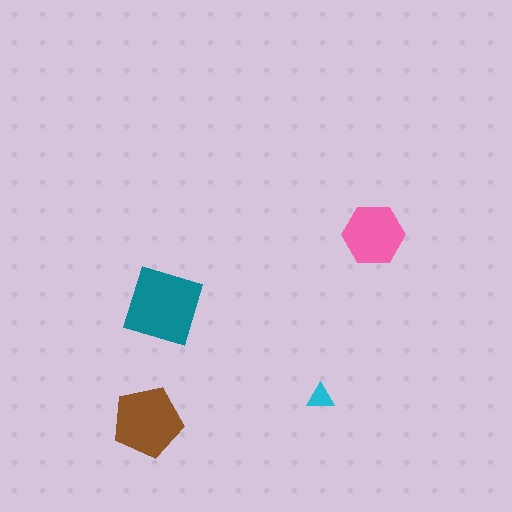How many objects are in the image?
There are 4 objects in the image.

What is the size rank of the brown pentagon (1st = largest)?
2nd.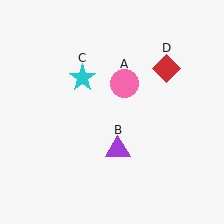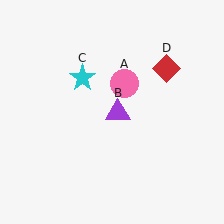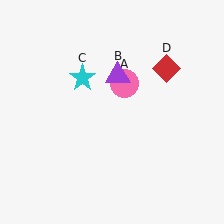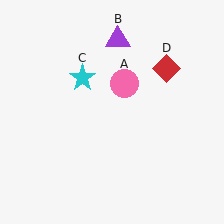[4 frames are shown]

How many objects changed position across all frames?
1 object changed position: purple triangle (object B).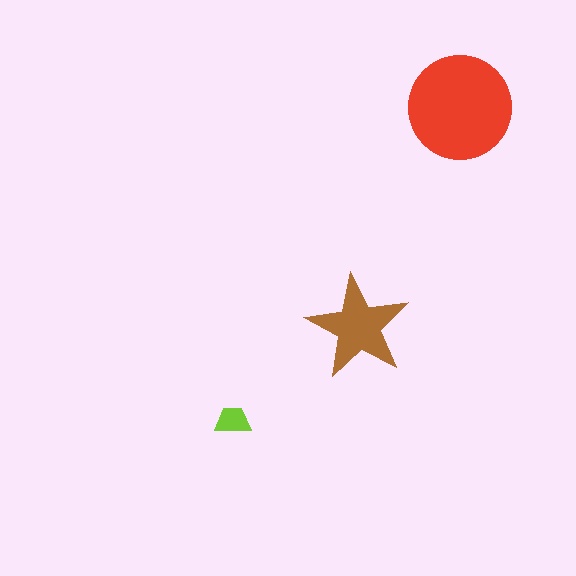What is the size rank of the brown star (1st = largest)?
2nd.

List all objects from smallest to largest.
The lime trapezoid, the brown star, the red circle.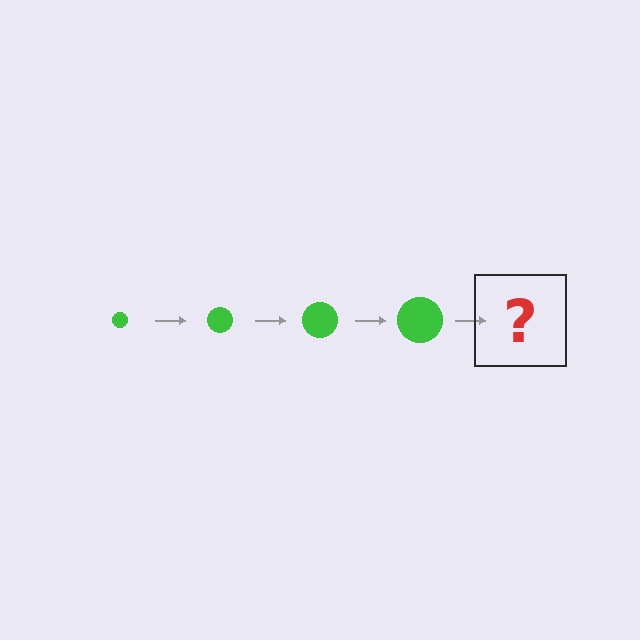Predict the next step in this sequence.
The next step is a green circle, larger than the previous one.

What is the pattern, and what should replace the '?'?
The pattern is that the circle gets progressively larger each step. The '?' should be a green circle, larger than the previous one.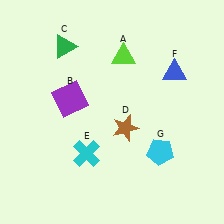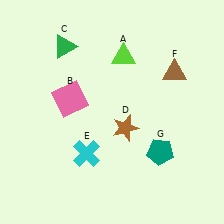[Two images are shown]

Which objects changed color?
B changed from purple to pink. F changed from blue to brown. G changed from cyan to teal.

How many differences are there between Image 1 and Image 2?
There are 3 differences between the two images.